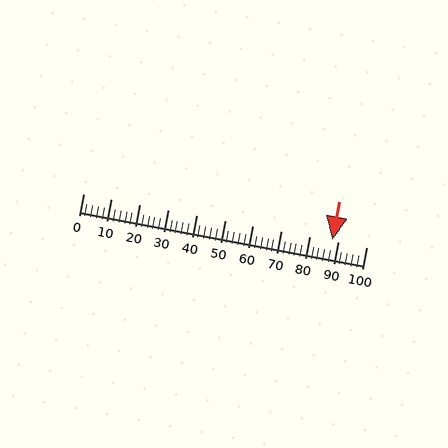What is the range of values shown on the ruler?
The ruler shows values from 0 to 100.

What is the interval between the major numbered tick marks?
The major tick marks are spaced 10 units apart.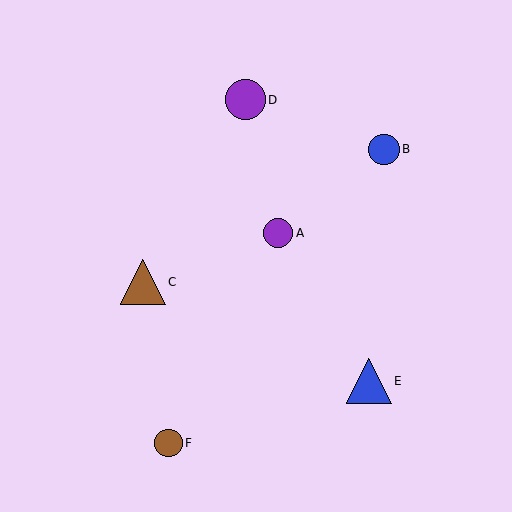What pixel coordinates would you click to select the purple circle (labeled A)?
Click at (278, 233) to select the purple circle A.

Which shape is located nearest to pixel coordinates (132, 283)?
The brown triangle (labeled C) at (143, 282) is nearest to that location.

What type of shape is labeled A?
Shape A is a purple circle.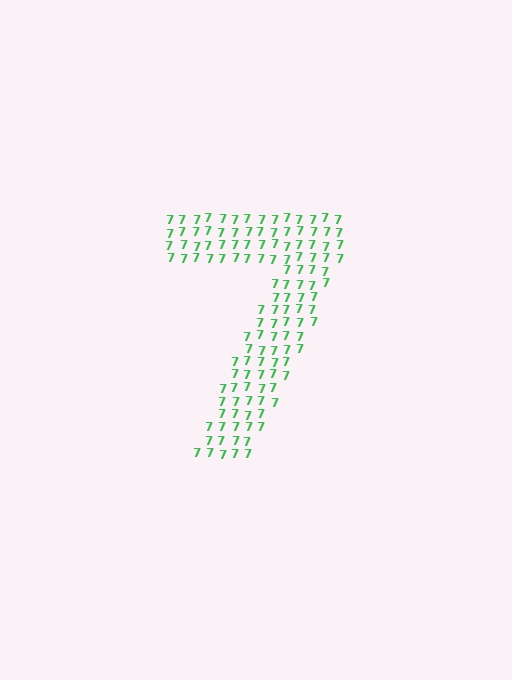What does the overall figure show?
The overall figure shows the digit 7.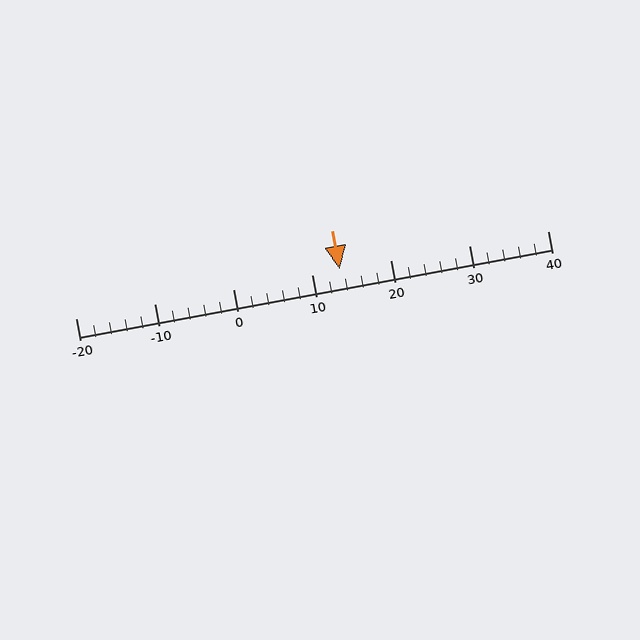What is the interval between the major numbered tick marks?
The major tick marks are spaced 10 units apart.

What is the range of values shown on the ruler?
The ruler shows values from -20 to 40.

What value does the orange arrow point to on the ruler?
The orange arrow points to approximately 14.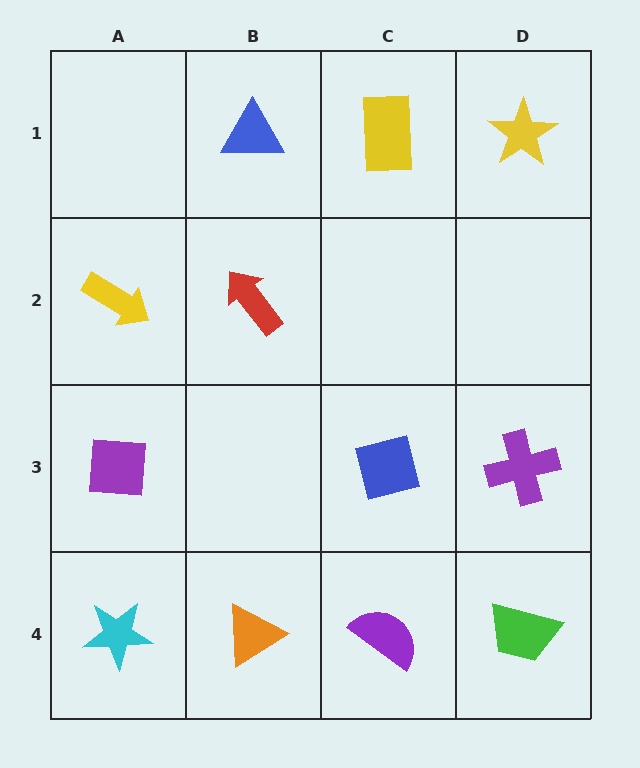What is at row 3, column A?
A purple square.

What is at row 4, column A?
A cyan star.